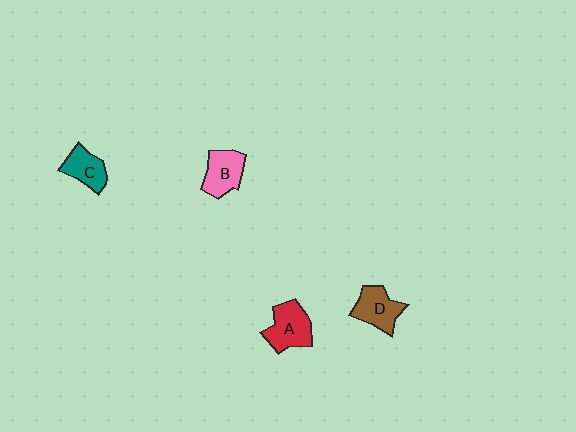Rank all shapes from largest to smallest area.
From largest to smallest: A (red), D (brown), B (pink), C (teal).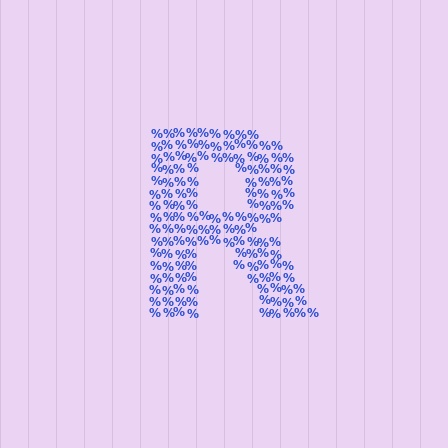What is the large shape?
The large shape is the letter R.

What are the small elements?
The small elements are percent signs.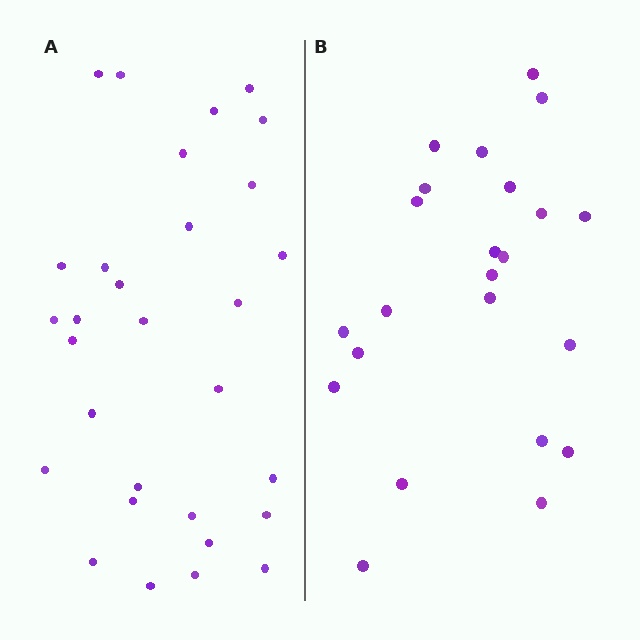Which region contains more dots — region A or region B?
Region A (the left region) has more dots.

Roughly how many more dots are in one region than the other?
Region A has roughly 8 or so more dots than region B.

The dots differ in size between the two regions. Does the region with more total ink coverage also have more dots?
No. Region B has more total ink coverage because its dots are larger, but region A actually contains more individual dots. Total area can be misleading — the number of items is what matters here.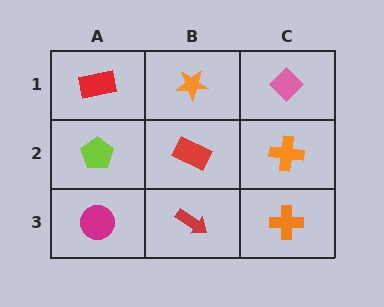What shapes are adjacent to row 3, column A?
A lime pentagon (row 2, column A), a red arrow (row 3, column B).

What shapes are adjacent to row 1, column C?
An orange cross (row 2, column C), an orange star (row 1, column B).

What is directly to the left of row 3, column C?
A red arrow.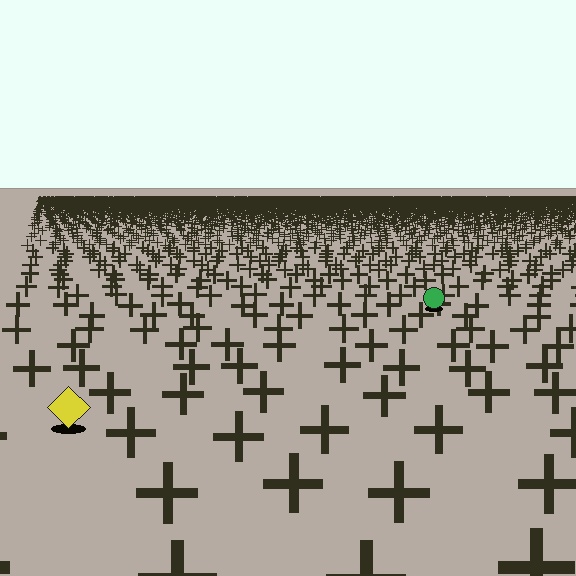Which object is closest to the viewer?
The yellow diamond is closest. The texture marks near it are larger and more spread out.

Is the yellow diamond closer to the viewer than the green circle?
Yes. The yellow diamond is closer — you can tell from the texture gradient: the ground texture is coarser near it.